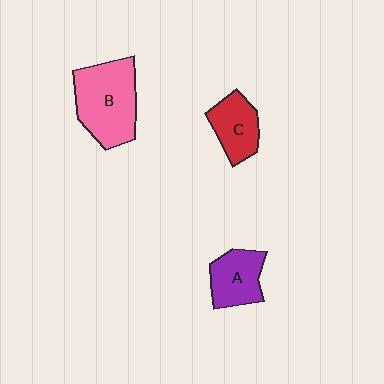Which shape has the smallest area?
Shape C (red).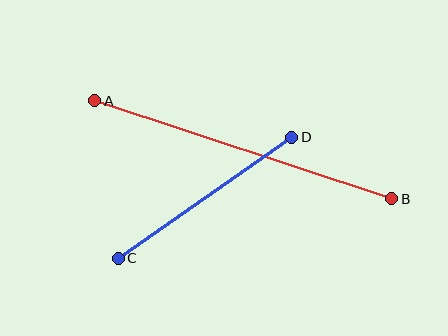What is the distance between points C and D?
The distance is approximately 212 pixels.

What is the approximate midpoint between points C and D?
The midpoint is at approximately (205, 198) pixels.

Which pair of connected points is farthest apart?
Points A and B are farthest apart.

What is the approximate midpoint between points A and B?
The midpoint is at approximately (243, 150) pixels.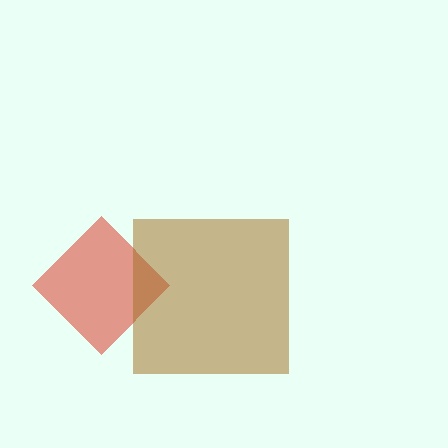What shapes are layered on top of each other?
The layered shapes are: a red diamond, a brown square.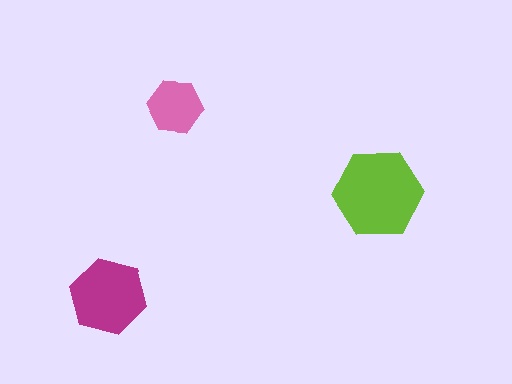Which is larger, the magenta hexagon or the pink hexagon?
The magenta one.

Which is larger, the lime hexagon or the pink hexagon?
The lime one.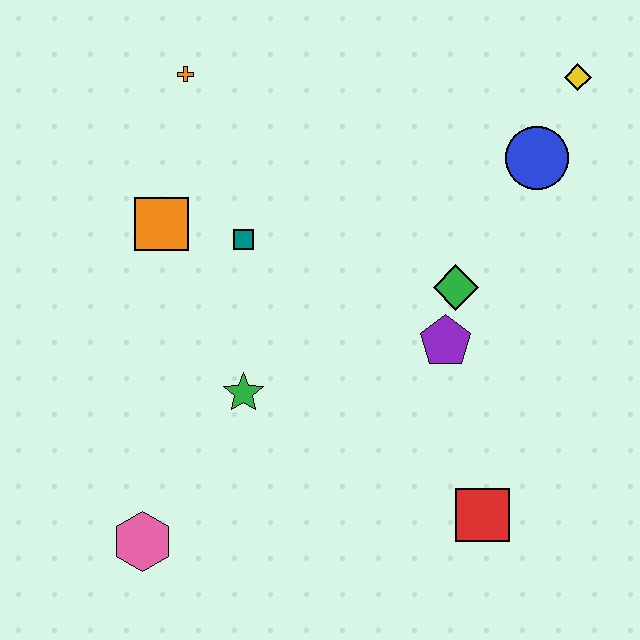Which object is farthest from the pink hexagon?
The yellow diamond is farthest from the pink hexagon.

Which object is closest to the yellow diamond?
The blue circle is closest to the yellow diamond.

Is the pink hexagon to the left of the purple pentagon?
Yes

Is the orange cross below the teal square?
No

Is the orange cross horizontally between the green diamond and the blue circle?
No